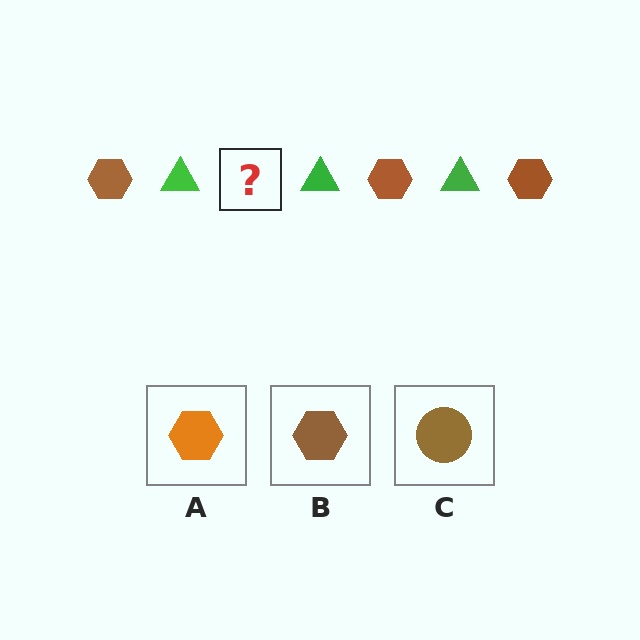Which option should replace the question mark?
Option B.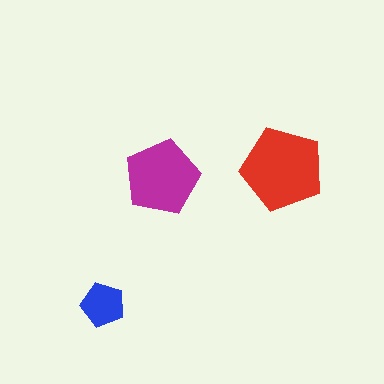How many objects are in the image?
There are 3 objects in the image.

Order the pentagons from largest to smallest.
the red one, the magenta one, the blue one.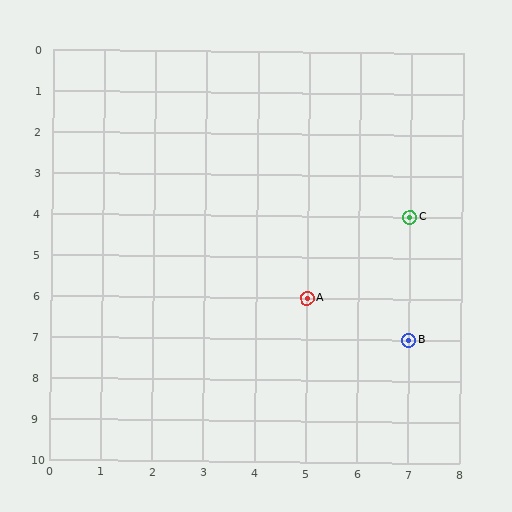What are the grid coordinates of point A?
Point A is at grid coordinates (5, 6).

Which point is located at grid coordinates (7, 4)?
Point C is at (7, 4).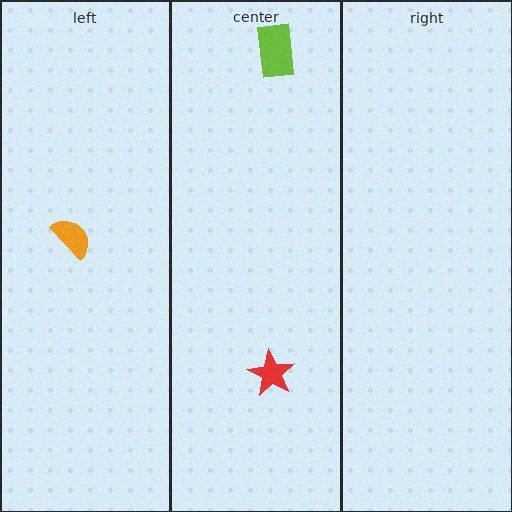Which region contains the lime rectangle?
The center region.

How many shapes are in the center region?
2.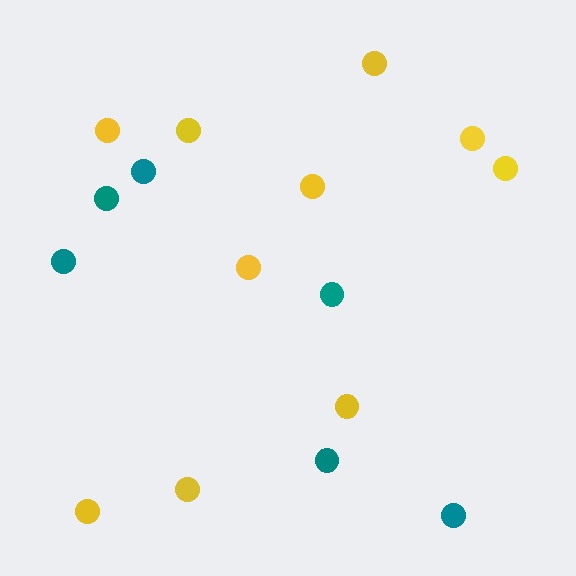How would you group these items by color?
There are 2 groups: one group of yellow circles (10) and one group of teal circles (6).